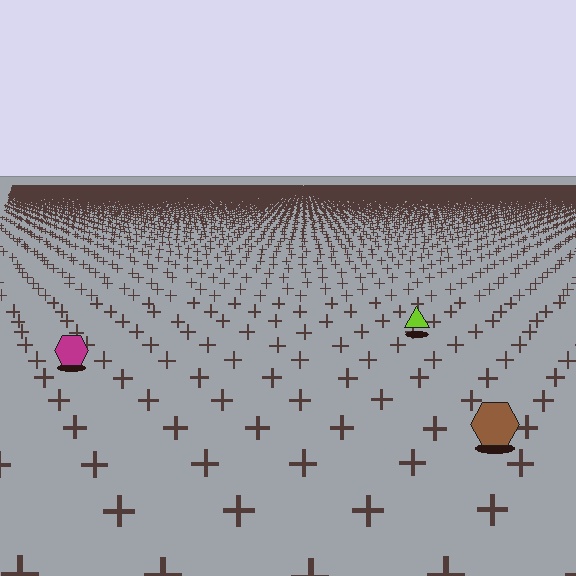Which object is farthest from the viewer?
The lime triangle is farthest from the viewer. It appears smaller and the ground texture around it is denser.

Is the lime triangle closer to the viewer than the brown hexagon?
No. The brown hexagon is closer — you can tell from the texture gradient: the ground texture is coarser near it.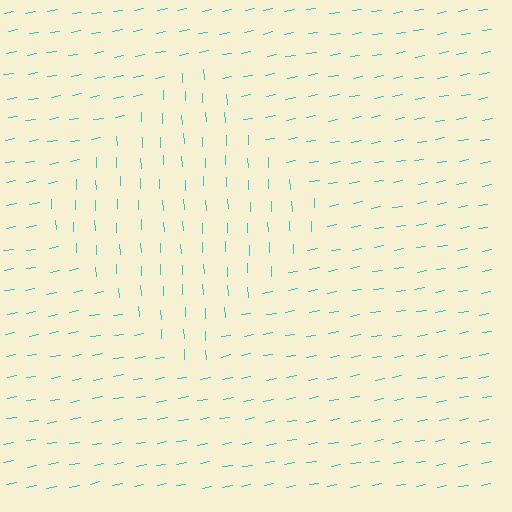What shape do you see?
I see a diamond.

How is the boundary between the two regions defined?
The boundary is defined purely by a change in line orientation (approximately 82 degrees difference). All lines are the same color and thickness.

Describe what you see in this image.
The image is filled with small cyan line segments. A diamond region in the image has lines oriented differently from the surrounding lines, creating a visible texture boundary.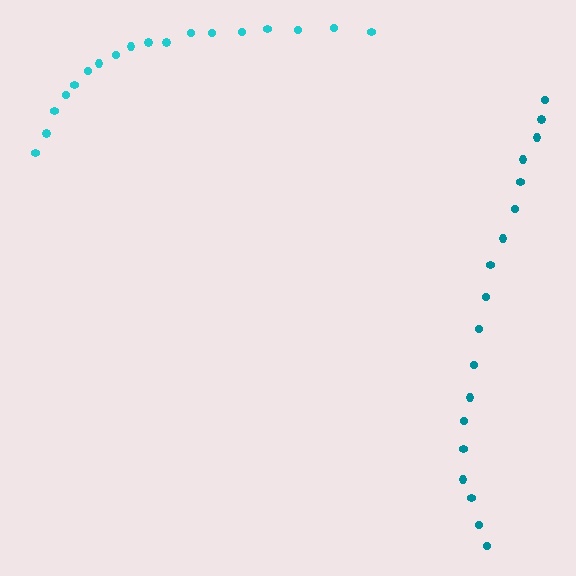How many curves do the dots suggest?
There are 2 distinct paths.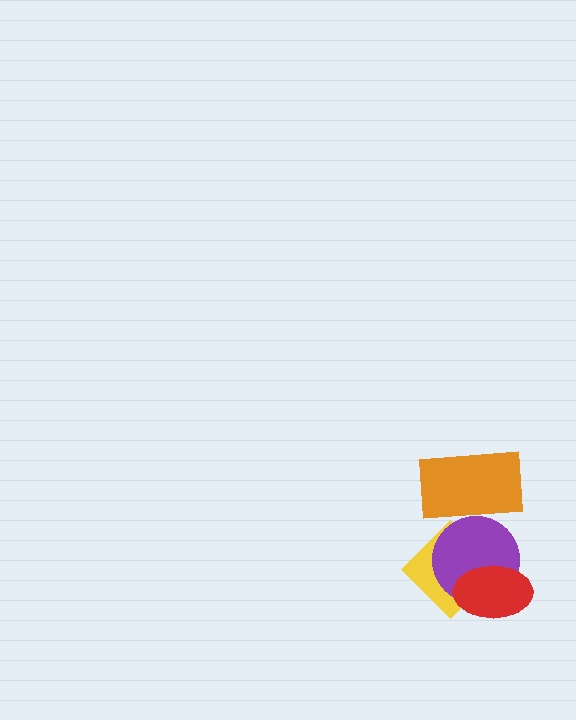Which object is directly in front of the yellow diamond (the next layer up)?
The purple circle is directly in front of the yellow diamond.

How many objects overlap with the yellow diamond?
3 objects overlap with the yellow diamond.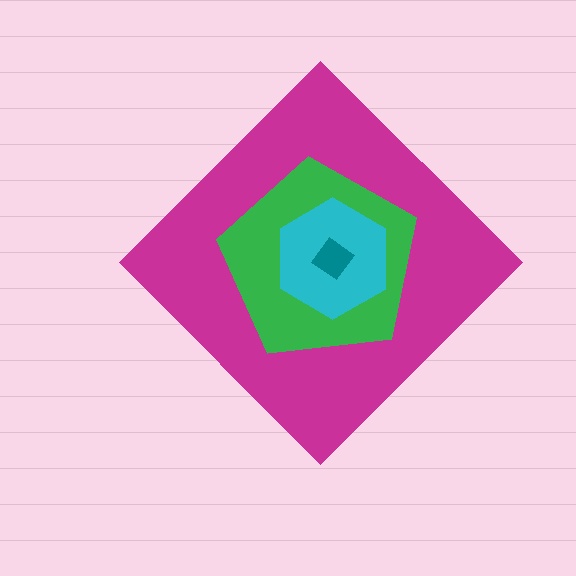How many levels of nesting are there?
4.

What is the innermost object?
The teal diamond.